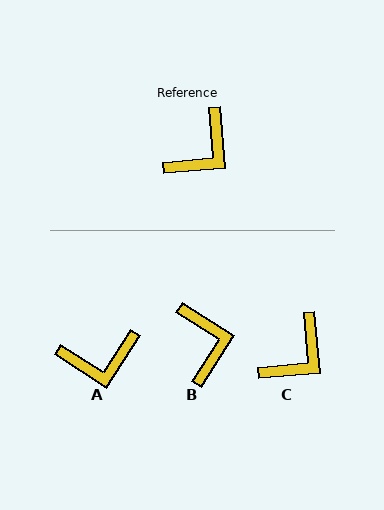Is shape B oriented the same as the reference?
No, it is off by about 53 degrees.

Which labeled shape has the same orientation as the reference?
C.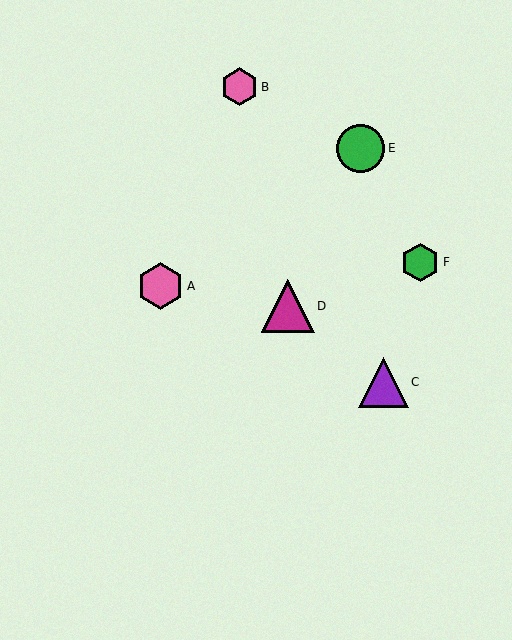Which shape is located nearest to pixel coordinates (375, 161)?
The green circle (labeled E) at (361, 148) is nearest to that location.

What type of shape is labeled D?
Shape D is a magenta triangle.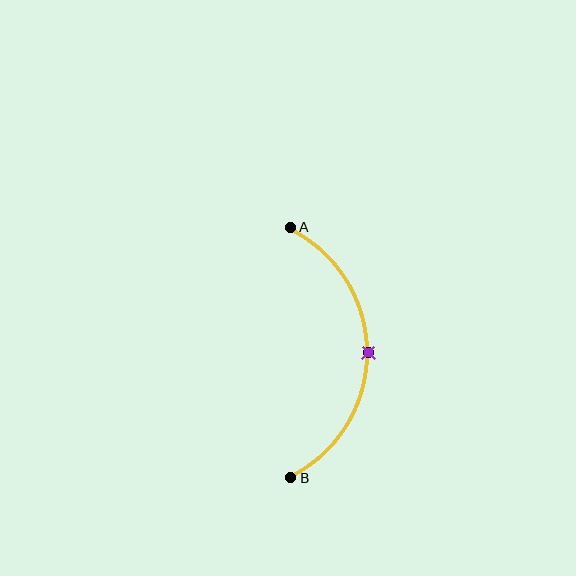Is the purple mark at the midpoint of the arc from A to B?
Yes. The purple mark lies on the arc at equal arc-length from both A and B — it is the arc midpoint.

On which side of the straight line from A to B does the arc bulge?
The arc bulges to the right of the straight line connecting A and B.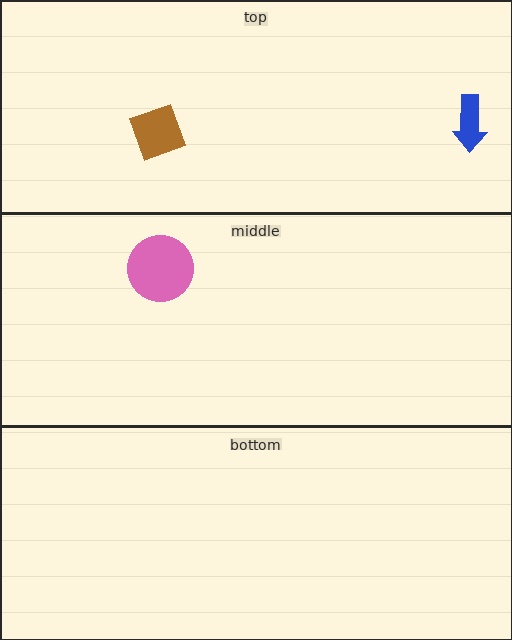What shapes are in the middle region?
The pink circle.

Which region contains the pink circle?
The middle region.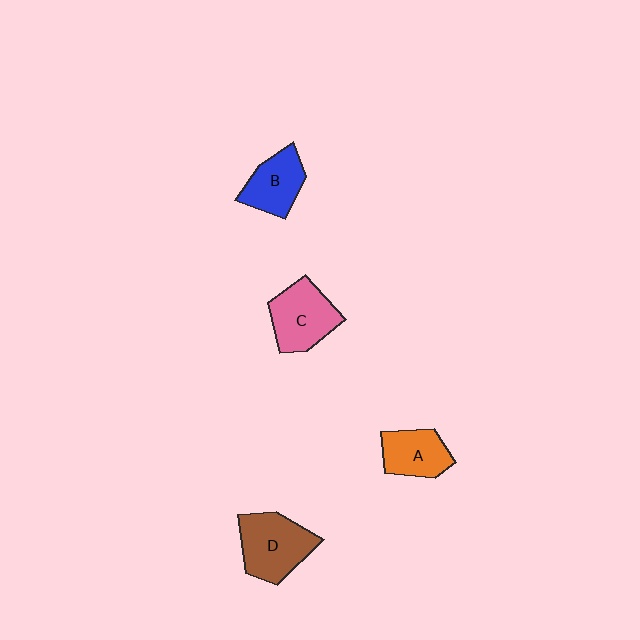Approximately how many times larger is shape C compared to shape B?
Approximately 1.2 times.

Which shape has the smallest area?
Shape A (orange).